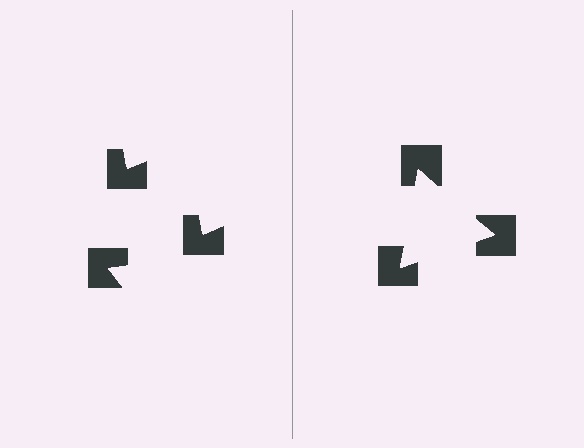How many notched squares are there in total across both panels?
6 — 3 on each side.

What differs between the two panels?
The notched squares are positioned identically on both sides; only the wedge orientations differ. On the right they align to a triangle; on the left they are misaligned.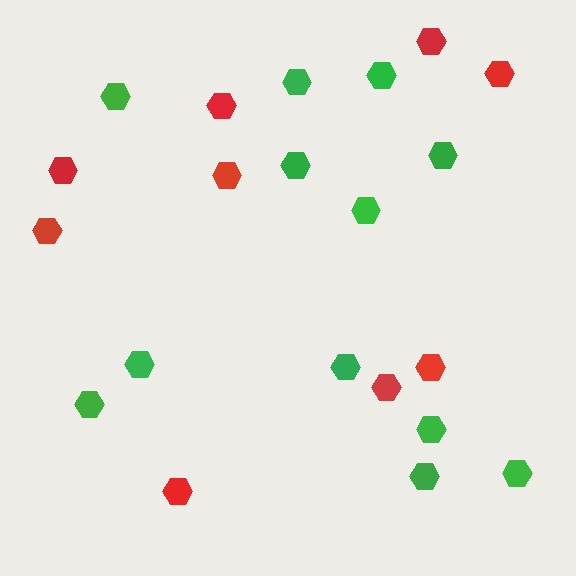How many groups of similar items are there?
There are 2 groups: one group of red hexagons (9) and one group of green hexagons (12).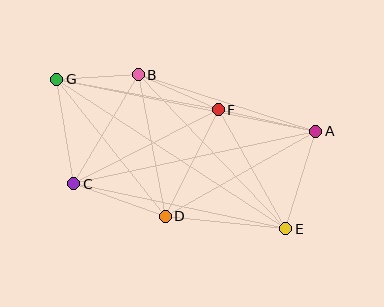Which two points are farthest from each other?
Points E and G are farthest from each other.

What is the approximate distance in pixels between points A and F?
The distance between A and F is approximately 100 pixels.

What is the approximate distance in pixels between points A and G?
The distance between A and G is approximately 264 pixels.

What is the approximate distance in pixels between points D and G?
The distance between D and G is approximately 175 pixels.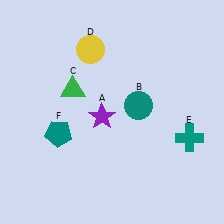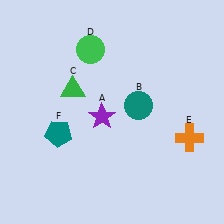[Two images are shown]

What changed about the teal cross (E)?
In Image 1, E is teal. In Image 2, it changed to orange.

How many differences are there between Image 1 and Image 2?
There are 2 differences between the two images.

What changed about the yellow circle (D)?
In Image 1, D is yellow. In Image 2, it changed to green.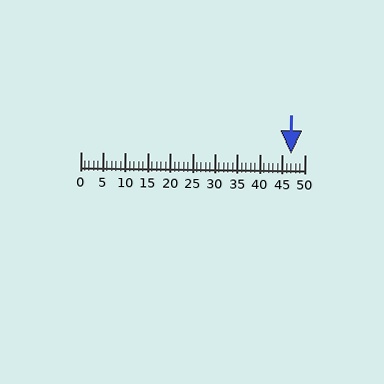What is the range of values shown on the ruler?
The ruler shows values from 0 to 50.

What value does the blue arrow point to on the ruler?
The blue arrow points to approximately 47.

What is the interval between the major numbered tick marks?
The major tick marks are spaced 5 units apart.